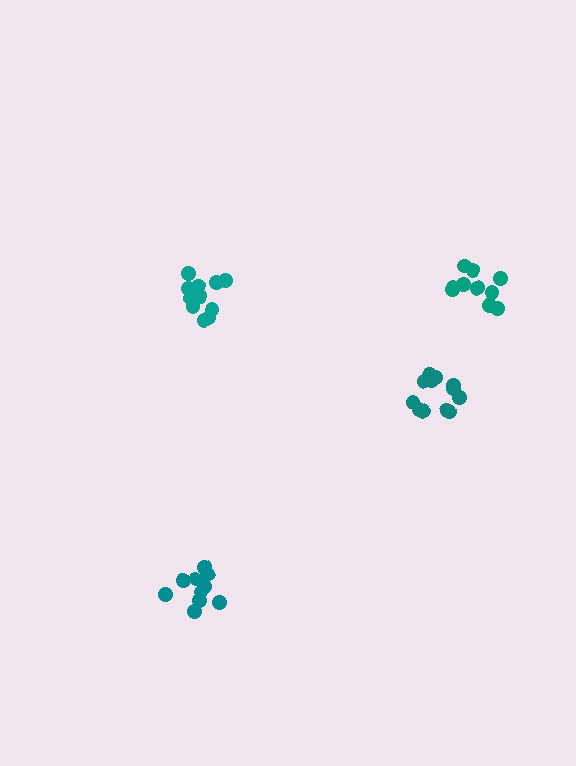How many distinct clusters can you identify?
There are 4 distinct clusters.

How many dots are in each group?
Group 1: 10 dots, Group 2: 11 dots, Group 3: 10 dots, Group 4: 13 dots (44 total).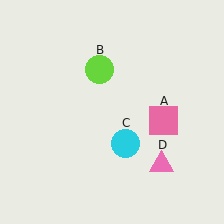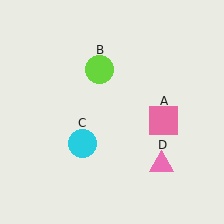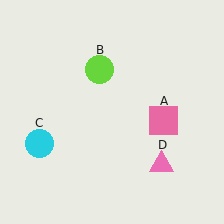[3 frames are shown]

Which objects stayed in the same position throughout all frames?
Pink square (object A) and lime circle (object B) and pink triangle (object D) remained stationary.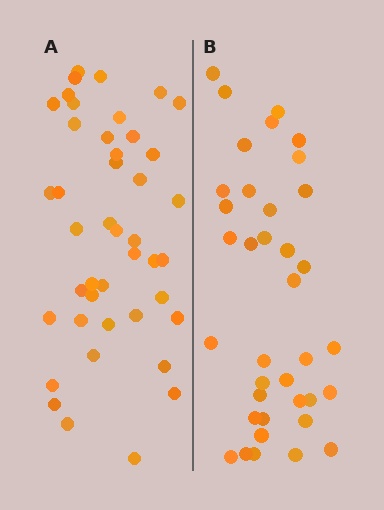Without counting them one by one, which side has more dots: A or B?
Region A (the left region) has more dots.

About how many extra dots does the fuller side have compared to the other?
Region A has about 6 more dots than region B.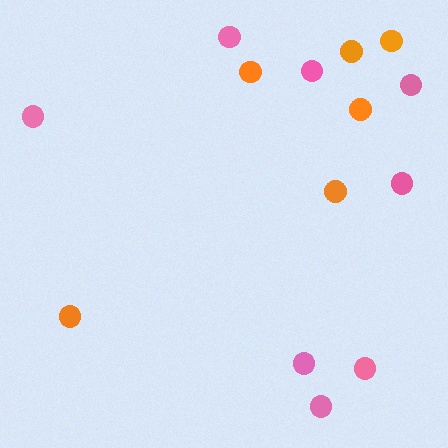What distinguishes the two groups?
There are 2 groups: one group of orange circles (6) and one group of pink circles (8).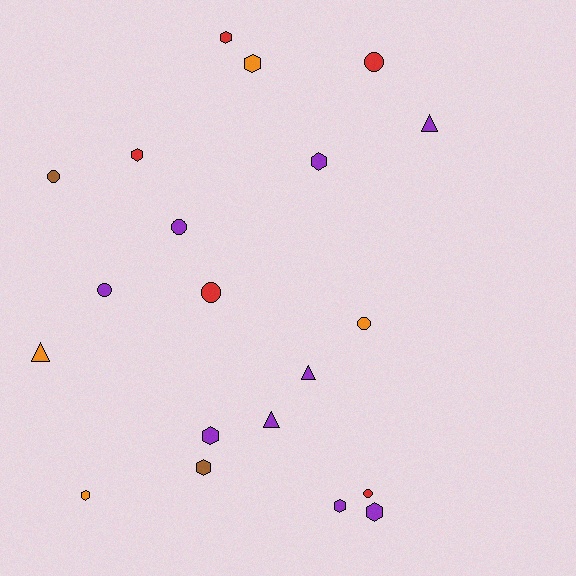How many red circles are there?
There are 3 red circles.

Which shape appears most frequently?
Hexagon, with 9 objects.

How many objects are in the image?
There are 20 objects.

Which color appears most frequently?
Purple, with 9 objects.